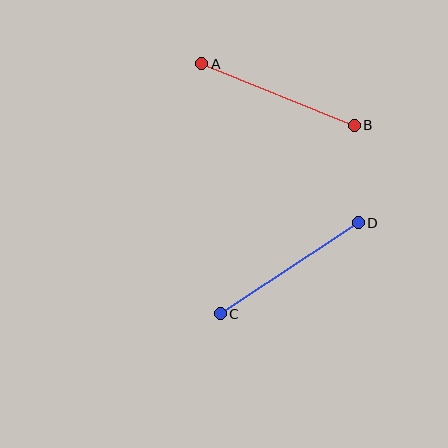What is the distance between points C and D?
The distance is approximately 165 pixels.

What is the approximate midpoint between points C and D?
The midpoint is at approximately (289, 268) pixels.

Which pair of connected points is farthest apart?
Points C and D are farthest apart.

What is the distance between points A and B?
The distance is approximately 164 pixels.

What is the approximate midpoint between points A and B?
The midpoint is at approximately (278, 95) pixels.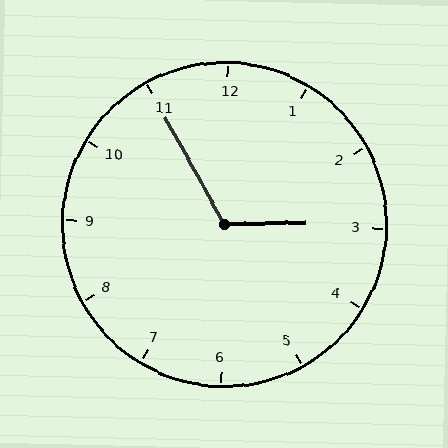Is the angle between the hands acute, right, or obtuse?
It is obtuse.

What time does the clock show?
2:55.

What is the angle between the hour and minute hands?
Approximately 118 degrees.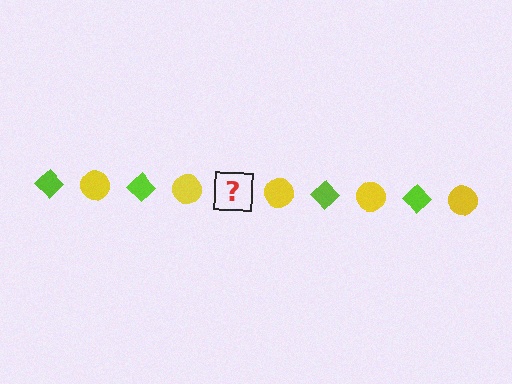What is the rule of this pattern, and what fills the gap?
The rule is that the pattern alternates between lime diamond and yellow circle. The gap should be filled with a lime diamond.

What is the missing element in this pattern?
The missing element is a lime diamond.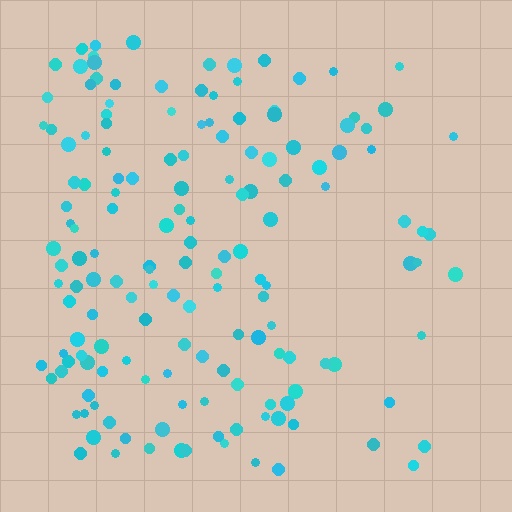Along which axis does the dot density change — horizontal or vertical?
Horizontal.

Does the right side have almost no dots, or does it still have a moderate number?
Still a moderate number, just noticeably fewer than the left.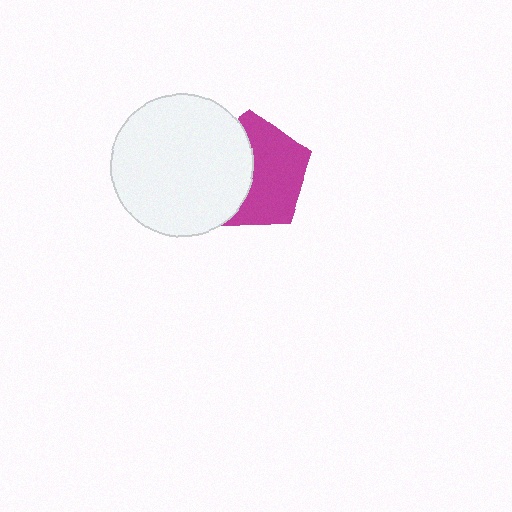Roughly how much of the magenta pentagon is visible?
About half of it is visible (roughly 56%).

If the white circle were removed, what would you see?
You would see the complete magenta pentagon.